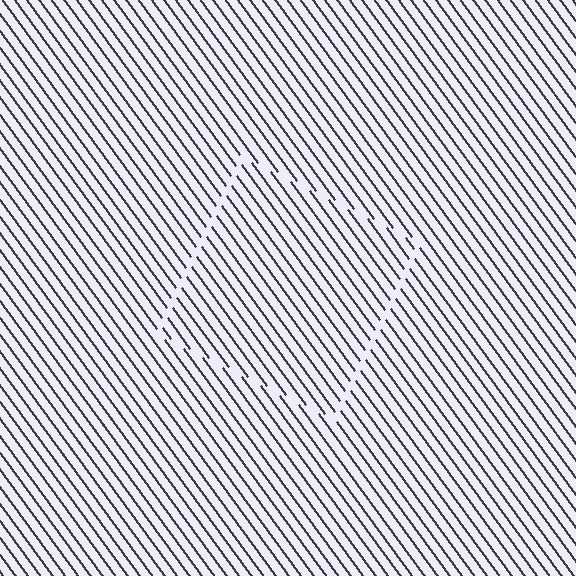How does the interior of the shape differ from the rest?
The interior of the shape contains the same grating, shifted by half a period — the contour is defined by the phase discontinuity where line-ends from the inner and outer gratings abut.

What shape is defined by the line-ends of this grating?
An illusory square. The interior of the shape contains the same grating, shifted by half a period — the contour is defined by the phase discontinuity where line-ends from the inner and outer gratings abut.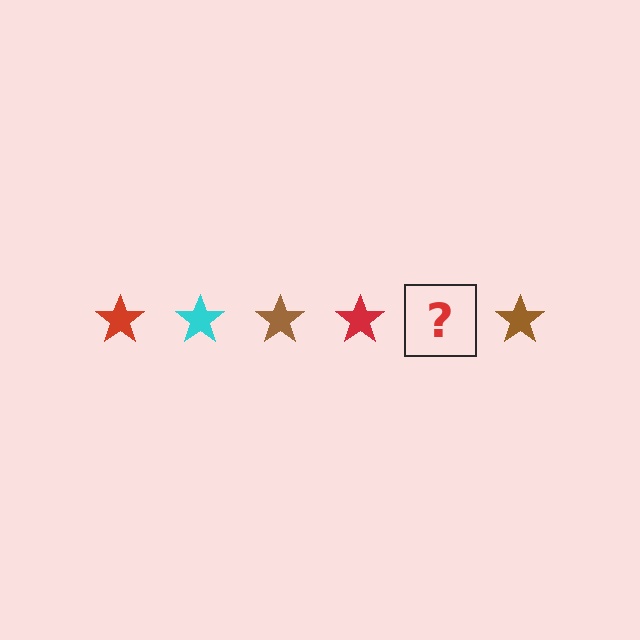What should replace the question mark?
The question mark should be replaced with a cyan star.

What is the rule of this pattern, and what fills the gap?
The rule is that the pattern cycles through red, cyan, brown stars. The gap should be filled with a cyan star.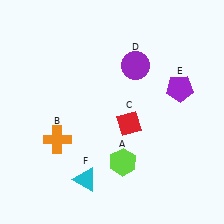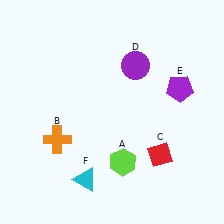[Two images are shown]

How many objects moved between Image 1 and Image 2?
1 object moved between the two images.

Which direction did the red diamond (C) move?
The red diamond (C) moved down.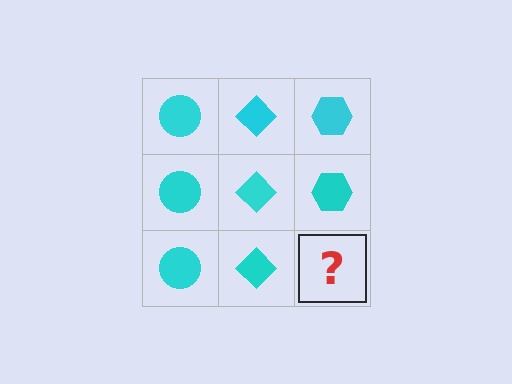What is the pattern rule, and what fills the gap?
The rule is that each column has a consistent shape. The gap should be filled with a cyan hexagon.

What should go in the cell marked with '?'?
The missing cell should contain a cyan hexagon.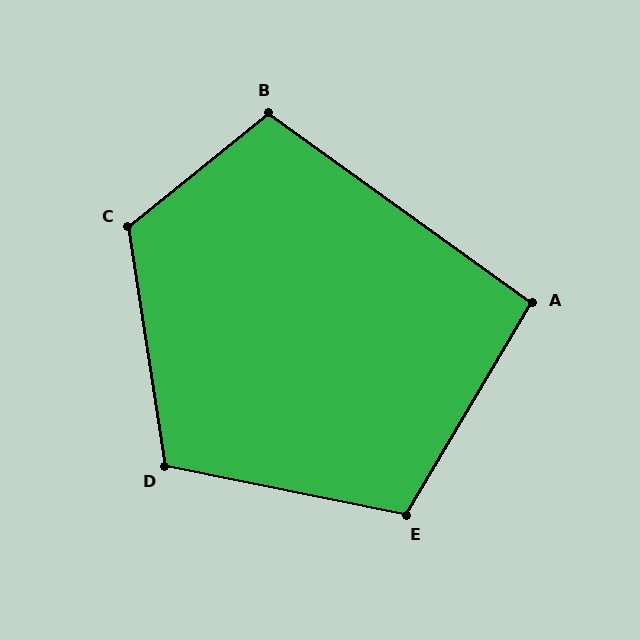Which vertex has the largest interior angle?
C, at approximately 120 degrees.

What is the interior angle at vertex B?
Approximately 105 degrees (obtuse).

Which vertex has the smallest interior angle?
A, at approximately 95 degrees.